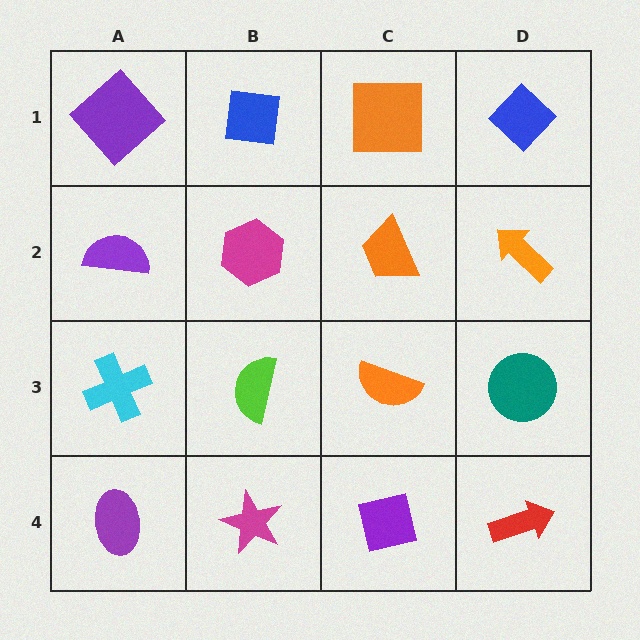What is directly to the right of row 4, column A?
A magenta star.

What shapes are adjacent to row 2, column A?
A purple diamond (row 1, column A), a cyan cross (row 3, column A), a magenta hexagon (row 2, column B).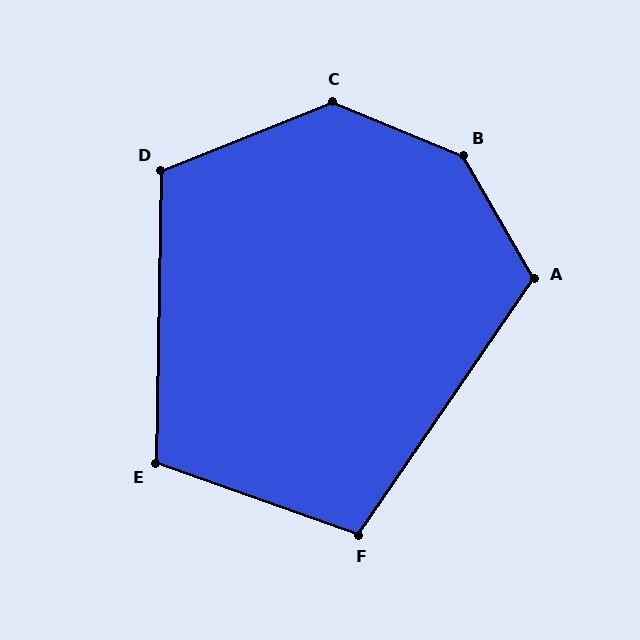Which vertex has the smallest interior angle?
F, at approximately 105 degrees.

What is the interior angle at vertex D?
Approximately 113 degrees (obtuse).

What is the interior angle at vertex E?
Approximately 108 degrees (obtuse).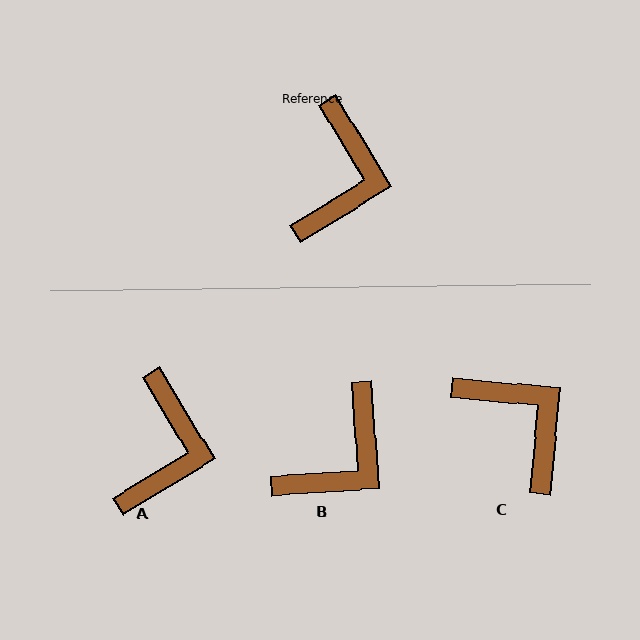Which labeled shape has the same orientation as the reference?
A.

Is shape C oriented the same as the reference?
No, it is off by about 53 degrees.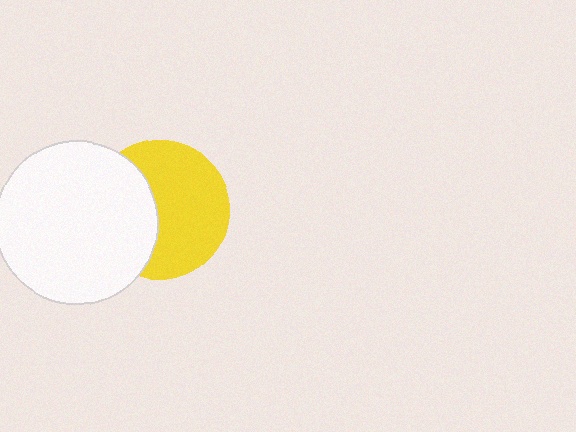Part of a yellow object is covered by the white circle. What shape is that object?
It is a circle.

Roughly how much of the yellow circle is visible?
About half of it is visible (roughly 60%).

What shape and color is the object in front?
The object in front is a white circle.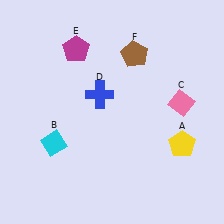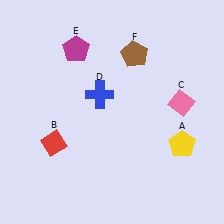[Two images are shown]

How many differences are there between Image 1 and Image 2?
There is 1 difference between the two images.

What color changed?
The diamond (B) changed from cyan in Image 1 to red in Image 2.